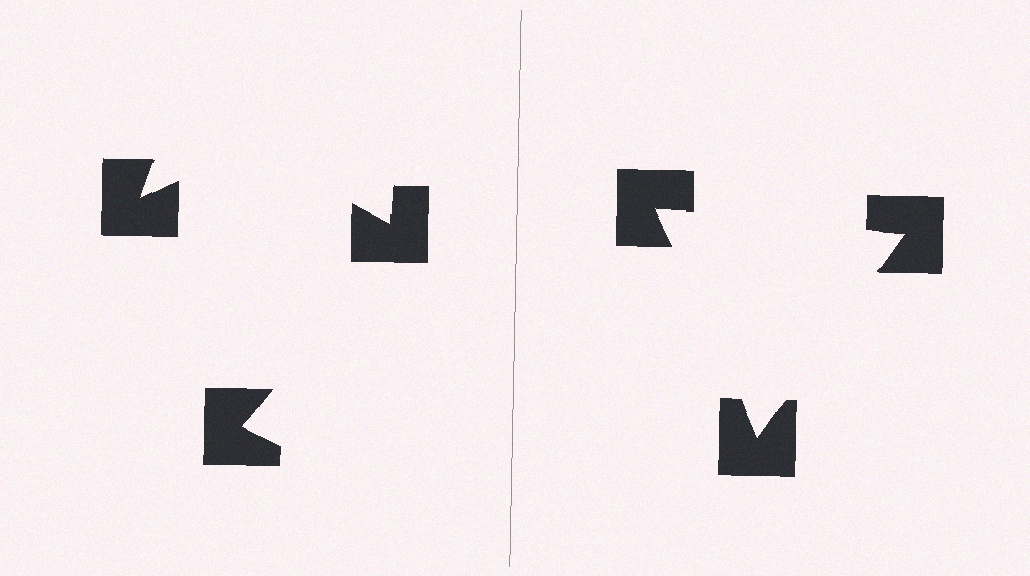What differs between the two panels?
The notched squares are positioned identically on both sides; only the wedge orientations differ. On the right they align to a triangle; on the left they are misaligned.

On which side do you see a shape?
An illusory triangle appears on the right side. On the left side the wedge cuts are rotated, so no coherent shape forms.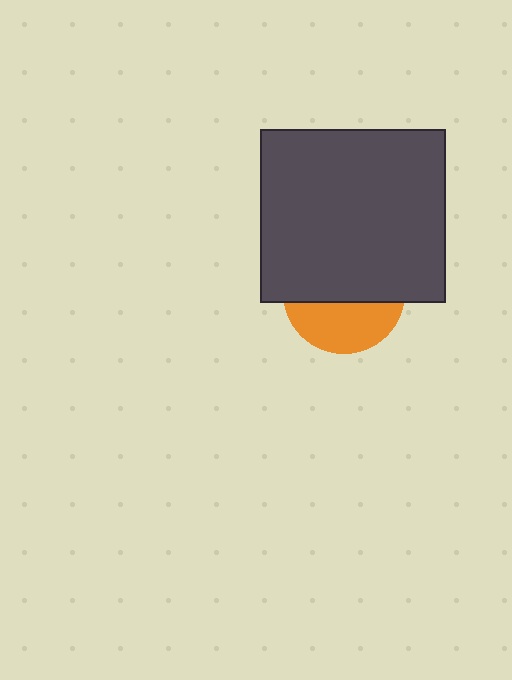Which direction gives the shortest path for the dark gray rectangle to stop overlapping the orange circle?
Moving up gives the shortest separation.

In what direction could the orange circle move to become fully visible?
The orange circle could move down. That would shift it out from behind the dark gray rectangle entirely.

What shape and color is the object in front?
The object in front is a dark gray rectangle.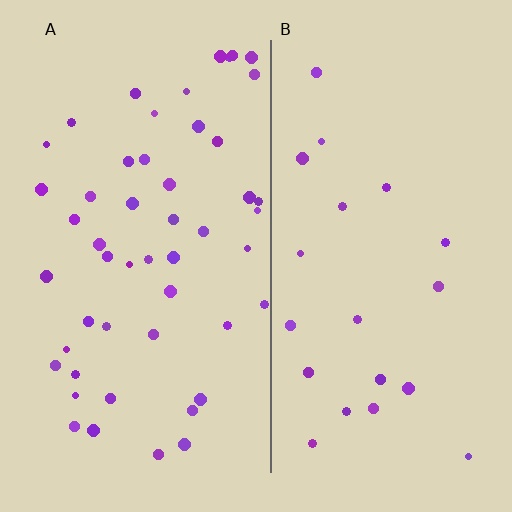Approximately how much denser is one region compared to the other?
Approximately 2.5× — region A over region B.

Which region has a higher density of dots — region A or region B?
A (the left).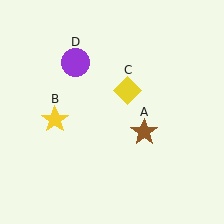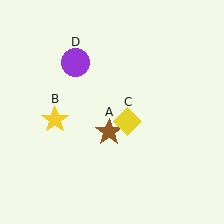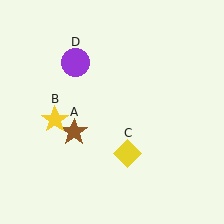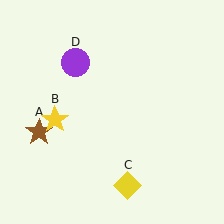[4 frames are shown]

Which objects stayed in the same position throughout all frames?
Yellow star (object B) and purple circle (object D) remained stationary.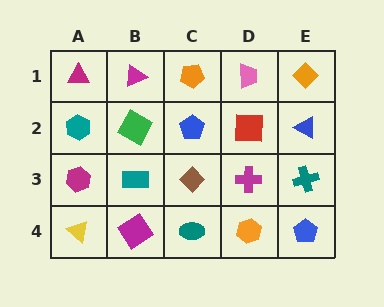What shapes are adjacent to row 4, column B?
A teal rectangle (row 3, column B), a yellow triangle (row 4, column A), a teal ellipse (row 4, column C).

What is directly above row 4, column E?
A teal cross.